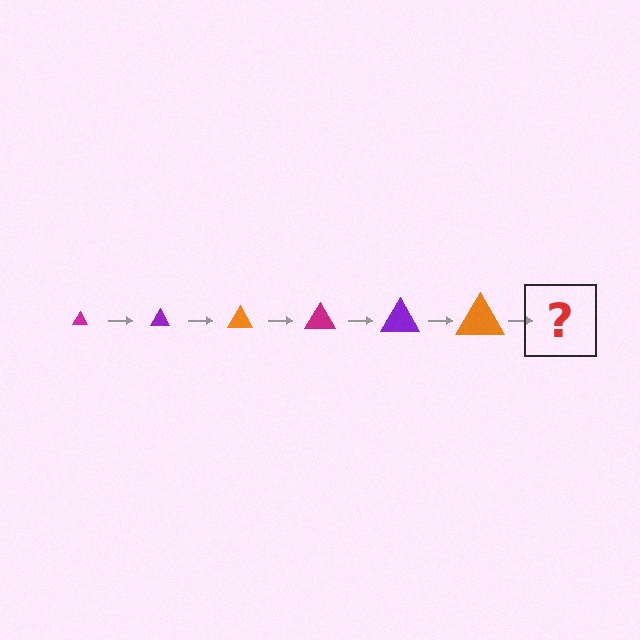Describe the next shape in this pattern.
It should be a magenta triangle, larger than the previous one.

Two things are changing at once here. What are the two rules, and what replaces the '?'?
The two rules are that the triangle grows larger each step and the color cycles through magenta, purple, and orange. The '?' should be a magenta triangle, larger than the previous one.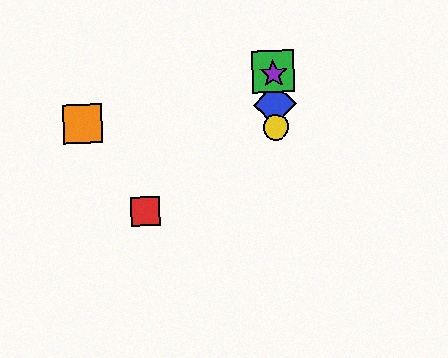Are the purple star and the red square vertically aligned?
No, the purple star is at x≈274 and the red square is at x≈145.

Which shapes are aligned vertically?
The blue diamond, the green square, the yellow circle, the purple star are aligned vertically.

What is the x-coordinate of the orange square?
The orange square is at x≈83.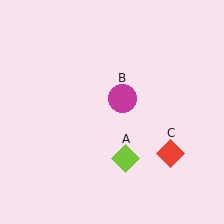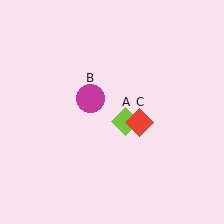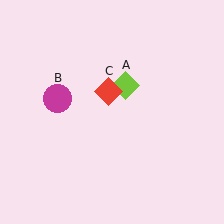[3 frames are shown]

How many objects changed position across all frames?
3 objects changed position: lime diamond (object A), magenta circle (object B), red diamond (object C).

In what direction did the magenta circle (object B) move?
The magenta circle (object B) moved left.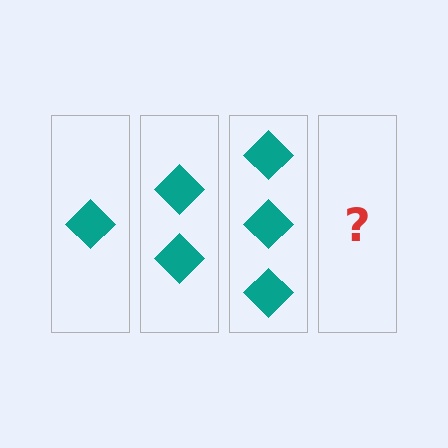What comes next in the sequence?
The next element should be 4 diamonds.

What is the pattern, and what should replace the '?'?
The pattern is that each step adds one more diamond. The '?' should be 4 diamonds.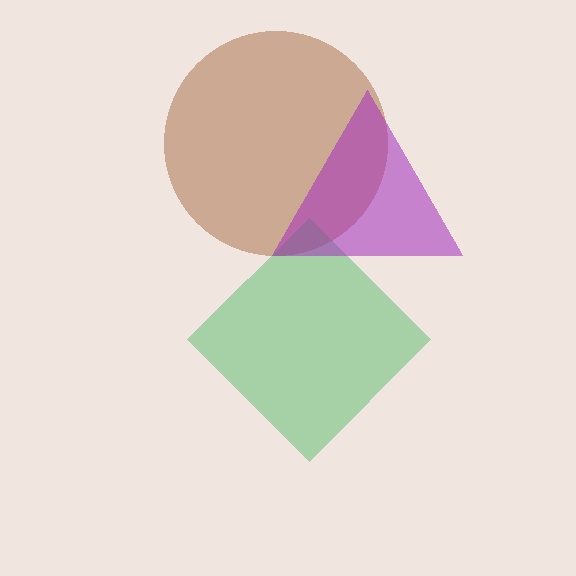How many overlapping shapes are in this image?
There are 3 overlapping shapes in the image.